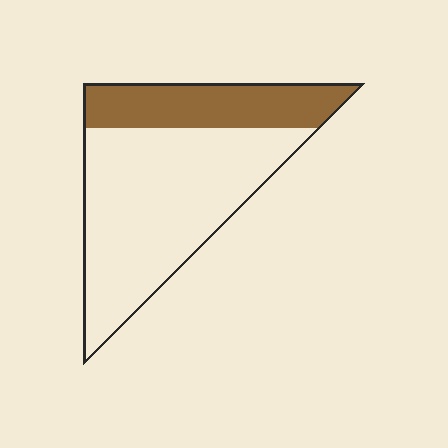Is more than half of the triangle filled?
No.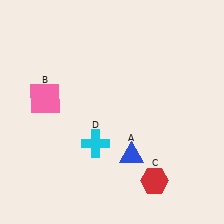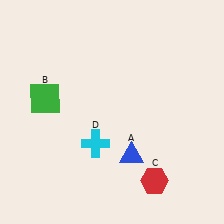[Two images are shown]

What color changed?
The square (B) changed from pink in Image 1 to green in Image 2.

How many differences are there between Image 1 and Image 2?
There is 1 difference between the two images.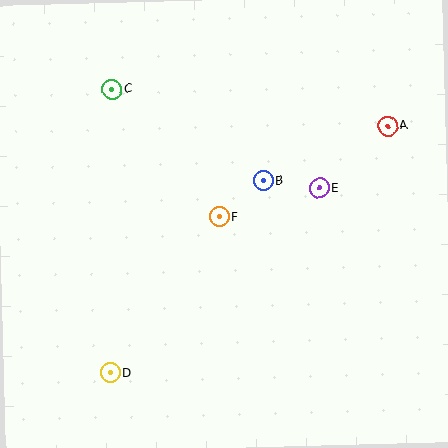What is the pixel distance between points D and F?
The distance between D and F is 190 pixels.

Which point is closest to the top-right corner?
Point A is closest to the top-right corner.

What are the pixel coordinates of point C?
Point C is at (112, 89).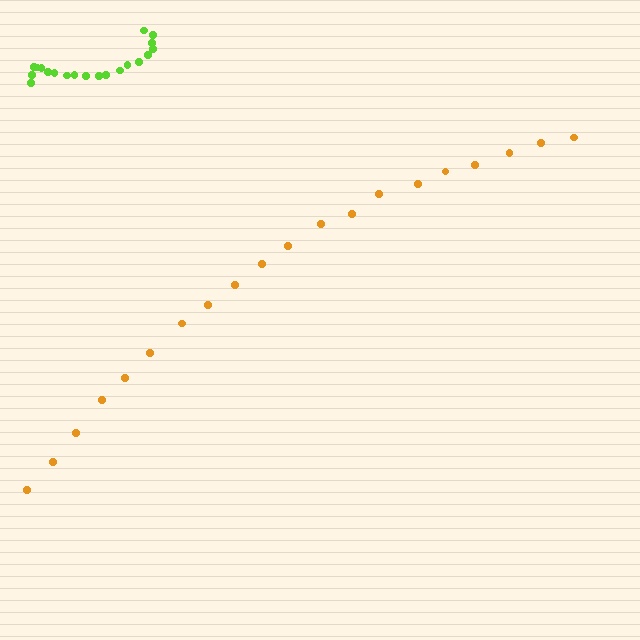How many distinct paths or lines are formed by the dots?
There are 2 distinct paths.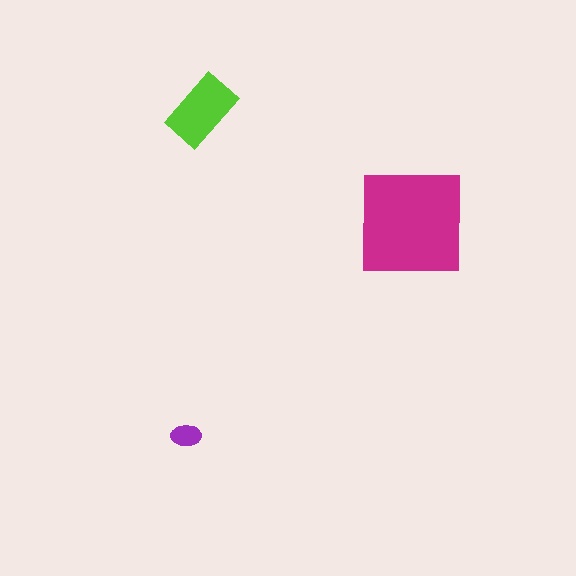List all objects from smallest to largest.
The purple ellipse, the lime rectangle, the magenta square.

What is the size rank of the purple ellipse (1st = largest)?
3rd.